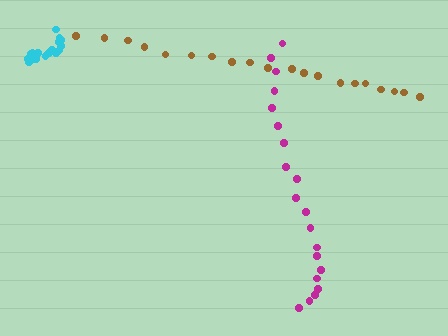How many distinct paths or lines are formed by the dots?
There are 3 distinct paths.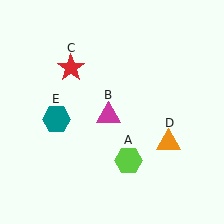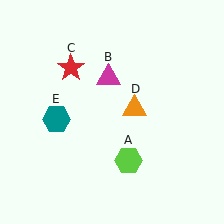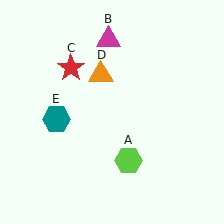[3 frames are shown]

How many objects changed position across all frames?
2 objects changed position: magenta triangle (object B), orange triangle (object D).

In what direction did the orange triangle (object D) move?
The orange triangle (object D) moved up and to the left.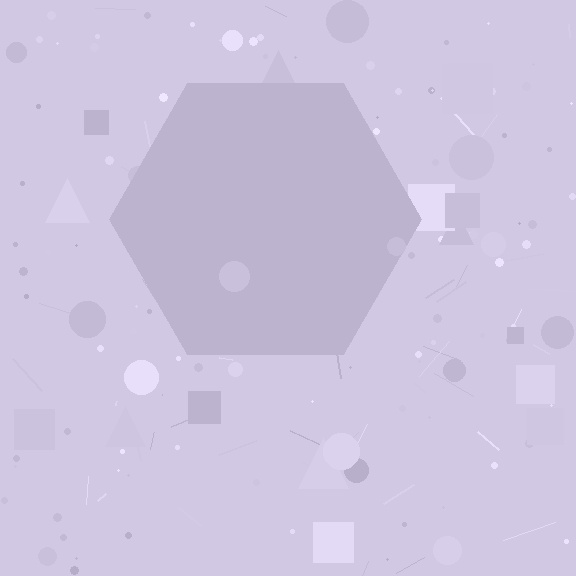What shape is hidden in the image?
A hexagon is hidden in the image.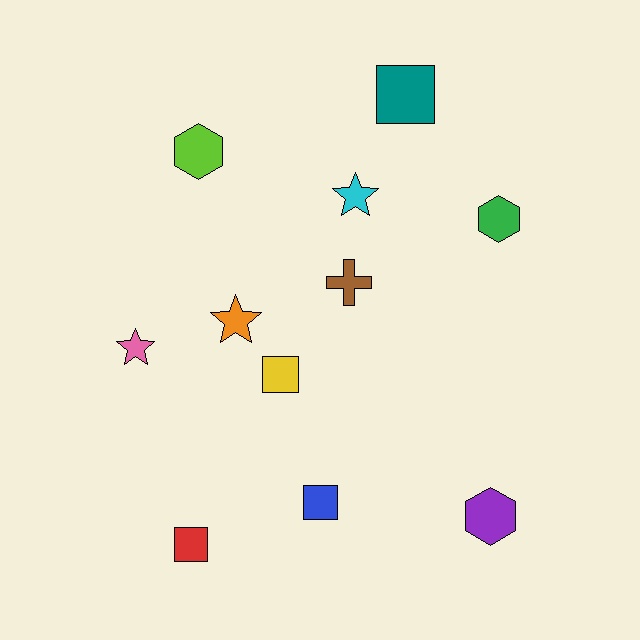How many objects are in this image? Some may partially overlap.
There are 11 objects.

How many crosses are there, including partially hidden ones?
There is 1 cross.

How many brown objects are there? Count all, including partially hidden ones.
There is 1 brown object.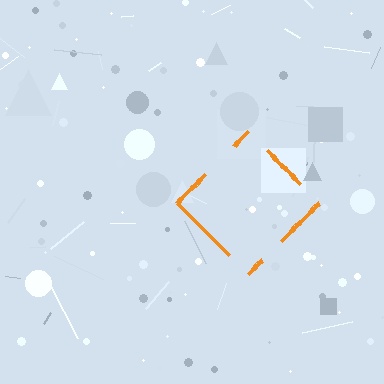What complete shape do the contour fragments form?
The contour fragments form a diamond.